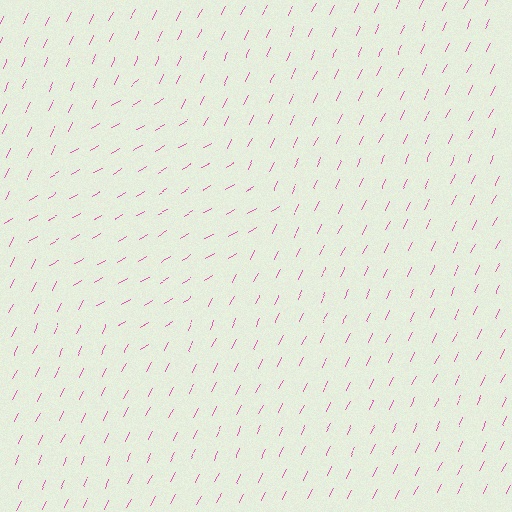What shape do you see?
I see a diamond.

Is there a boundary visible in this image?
Yes, there is a texture boundary formed by a change in line orientation.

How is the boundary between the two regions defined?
The boundary is defined purely by a change in line orientation (approximately 33 degrees difference). All lines are the same color and thickness.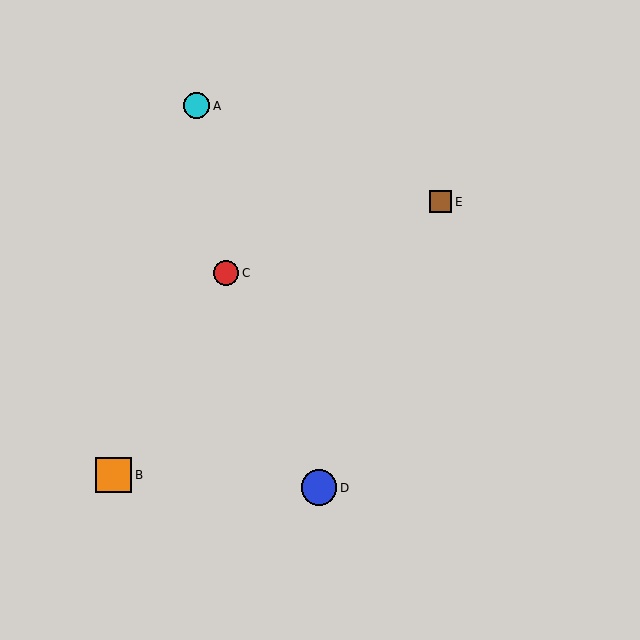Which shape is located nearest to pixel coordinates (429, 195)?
The brown square (labeled E) at (441, 202) is nearest to that location.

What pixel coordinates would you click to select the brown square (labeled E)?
Click at (441, 202) to select the brown square E.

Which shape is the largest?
The blue circle (labeled D) is the largest.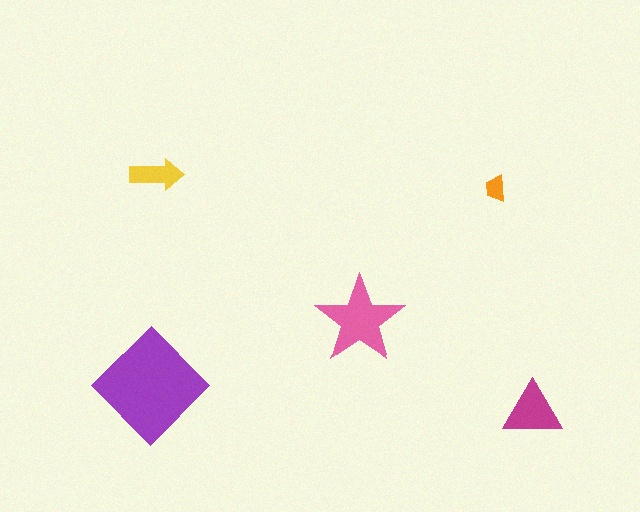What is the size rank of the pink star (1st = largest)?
2nd.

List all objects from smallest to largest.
The orange trapezoid, the yellow arrow, the magenta triangle, the pink star, the purple diamond.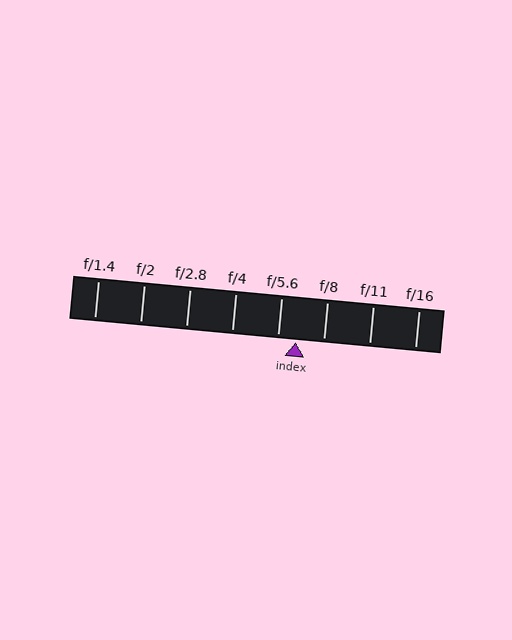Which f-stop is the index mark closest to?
The index mark is closest to f/5.6.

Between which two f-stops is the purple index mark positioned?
The index mark is between f/5.6 and f/8.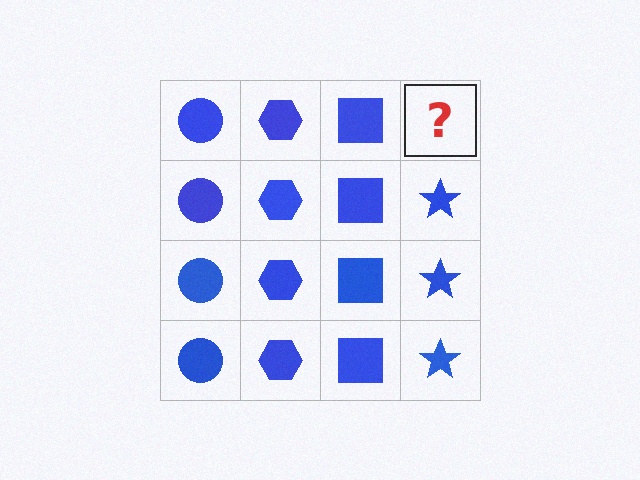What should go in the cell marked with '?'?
The missing cell should contain a blue star.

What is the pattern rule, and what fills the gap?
The rule is that each column has a consistent shape. The gap should be filled with a blue star.